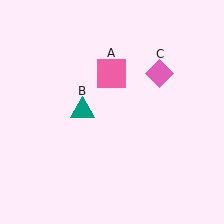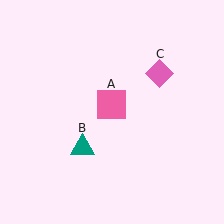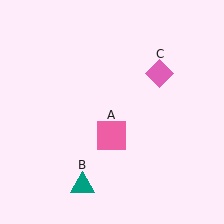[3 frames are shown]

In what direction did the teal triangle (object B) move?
The teal triangle (object B) moved down.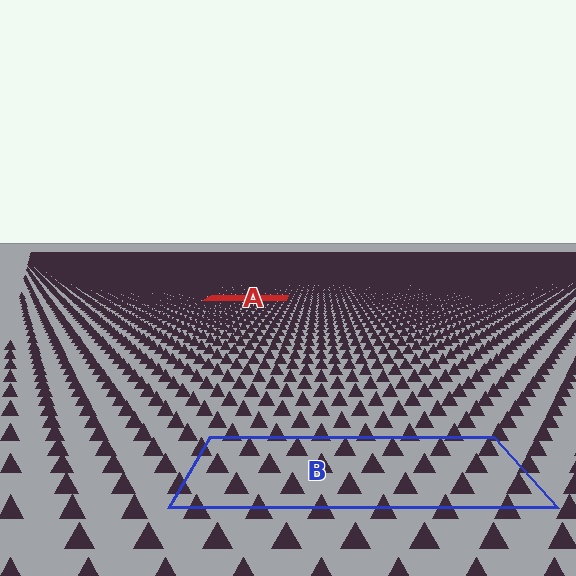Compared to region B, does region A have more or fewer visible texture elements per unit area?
Region A has more texture elements per unit area — they are packed more densely because it is farther away.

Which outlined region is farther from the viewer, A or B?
Region A is farther from the viewer — the texture elements inside it appear smaller and more densely packed.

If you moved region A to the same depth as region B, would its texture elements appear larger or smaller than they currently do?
They would appear larger. At a closer depth, the same texture elements are projected at a bigger on-screen size.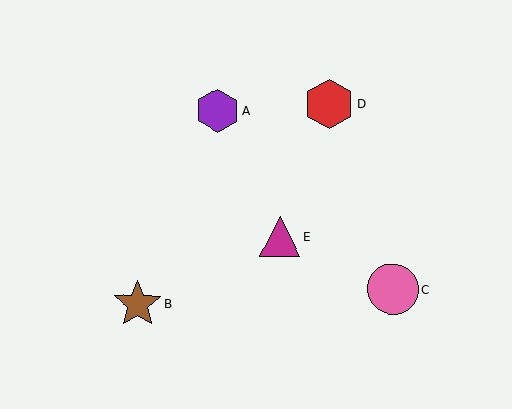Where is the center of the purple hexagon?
The center of the purple hexagon is at (217, 111).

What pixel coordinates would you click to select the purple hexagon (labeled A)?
Click at (217, 111) to select the purple hexagon A.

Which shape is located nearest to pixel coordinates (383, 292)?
The pink circle (labeled C) at (393, 289) is nearest to that location.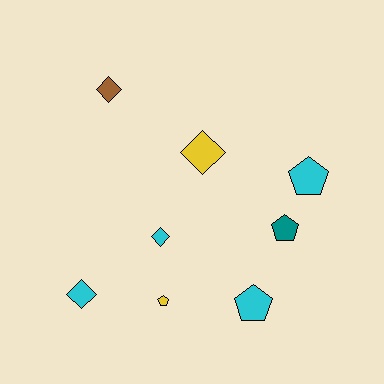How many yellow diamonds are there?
There is 1 yellow diamond.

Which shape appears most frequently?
Pentagon, with 4 objects.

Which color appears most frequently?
Cyan, with 4 objects.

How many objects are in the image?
There are 8 objects.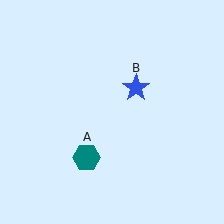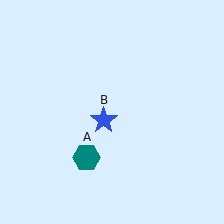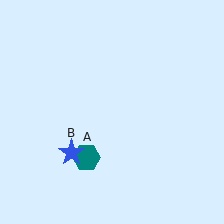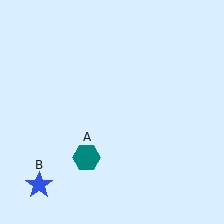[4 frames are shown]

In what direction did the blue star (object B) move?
The blue star (object B) moved down and to the left.